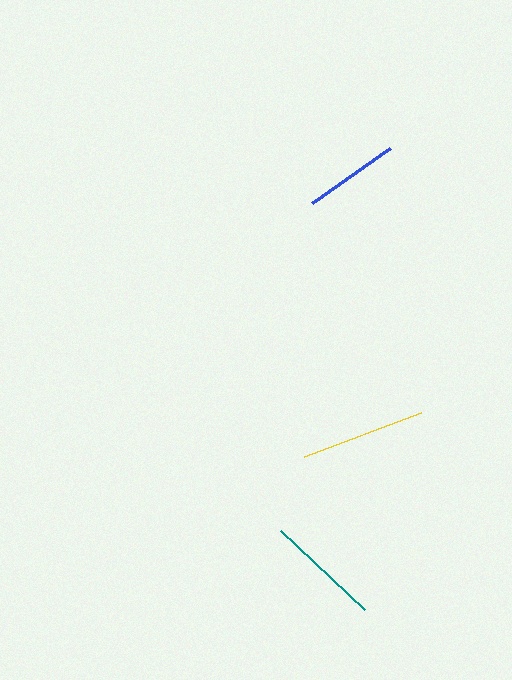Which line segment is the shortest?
The blue line is the shortest at approximately 95 pixels.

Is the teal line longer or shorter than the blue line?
The teal line is longer than the blue line.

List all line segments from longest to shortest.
From longest to shortest: yellow, teal, blue.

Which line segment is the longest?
The yellow line is the longest at approximately 126 pixels.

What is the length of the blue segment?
The blue segment is approximately 95 pixels long.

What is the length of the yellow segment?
The yellow segment is approximately 126 pixels long.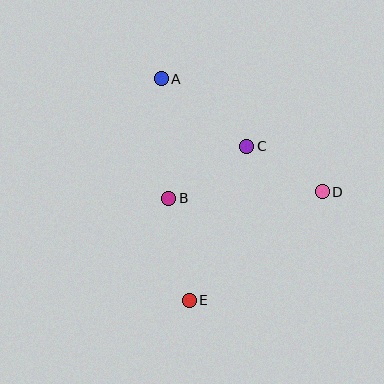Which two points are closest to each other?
Points C and D are closest to each other.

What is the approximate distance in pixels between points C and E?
The distance between C and E is approximately 164 pixels.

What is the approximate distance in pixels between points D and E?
The distance between D and E is approximately 171 pixels.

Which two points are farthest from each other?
Points A and E are farthest from each other.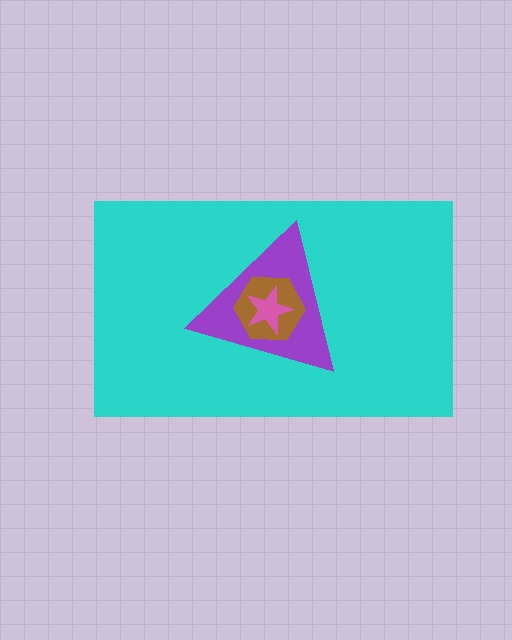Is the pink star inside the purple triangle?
Yes.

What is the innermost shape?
The pink star.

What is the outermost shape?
The cyan rectangle.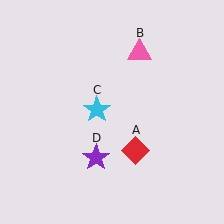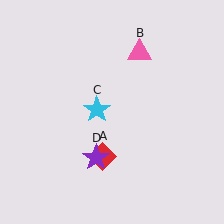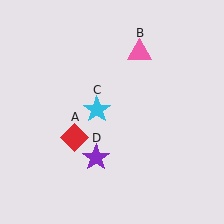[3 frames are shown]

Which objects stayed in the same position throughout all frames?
Pink triangle (object B) and cyan star (object C) and purple star (object D) remained stationary.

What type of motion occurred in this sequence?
The red diamond (object A) rotated clockwise around the center of the scene.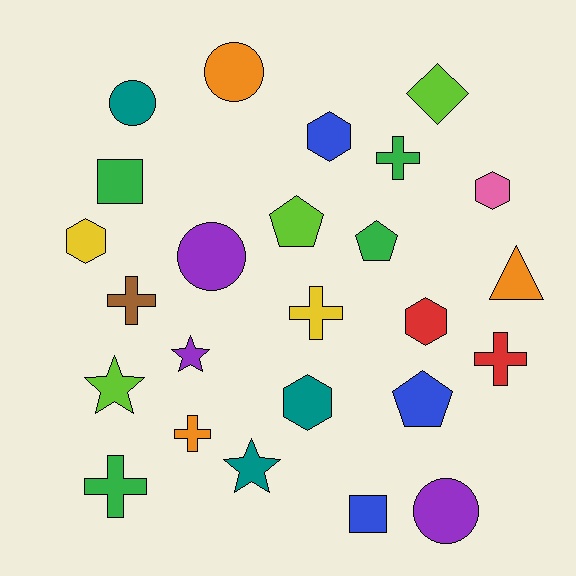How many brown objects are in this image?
There is 1 brown object.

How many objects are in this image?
There are 25 objects.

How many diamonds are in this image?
There is 1 diamond.